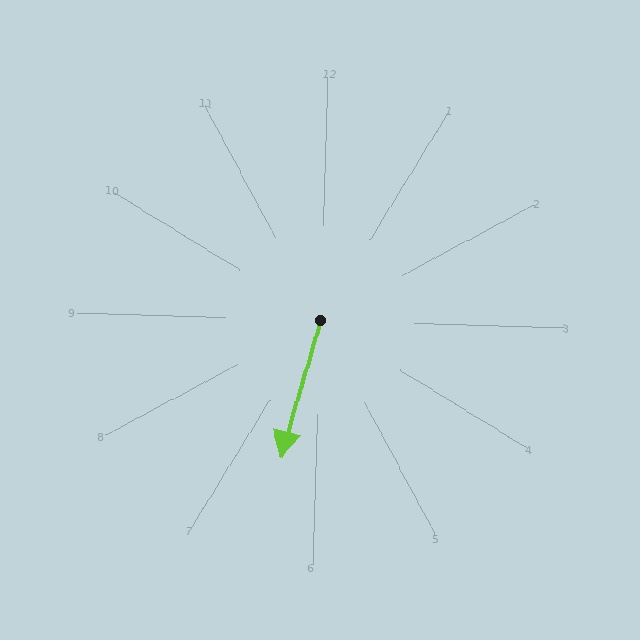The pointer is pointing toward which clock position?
Roughly 6 o'clock.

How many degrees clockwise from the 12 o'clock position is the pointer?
Approximately 194 degrees.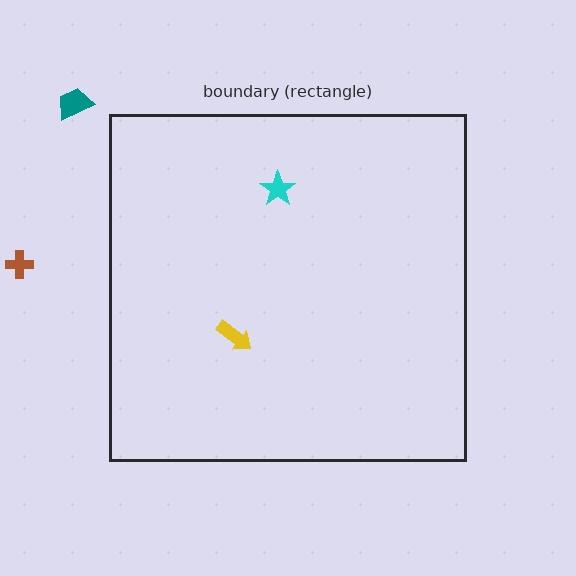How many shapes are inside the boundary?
2 inside, 2 outside.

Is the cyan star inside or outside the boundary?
Inside.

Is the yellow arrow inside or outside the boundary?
Inside.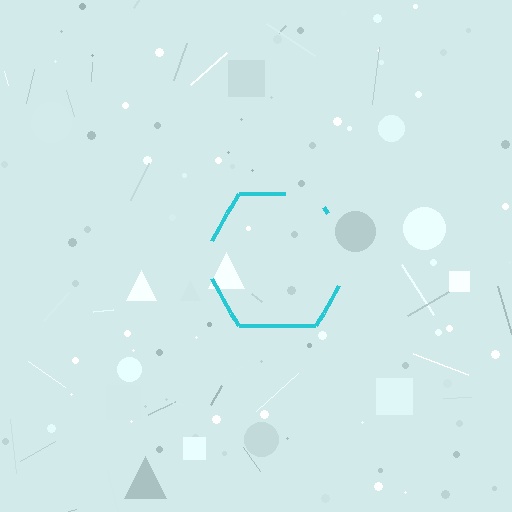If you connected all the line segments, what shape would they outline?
They would outline a hexagon.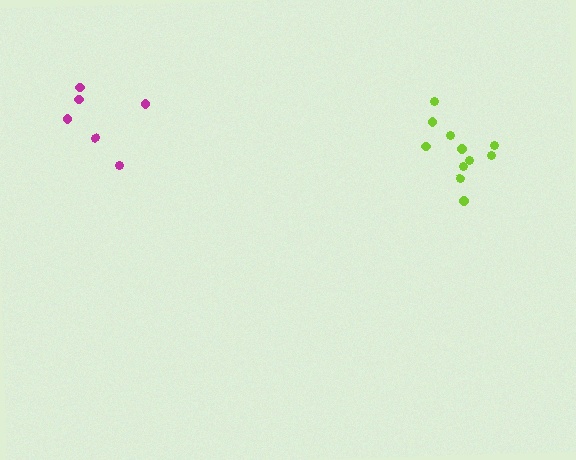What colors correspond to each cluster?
The clusters are colored: magenta, lime.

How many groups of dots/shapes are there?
There are 2 groups.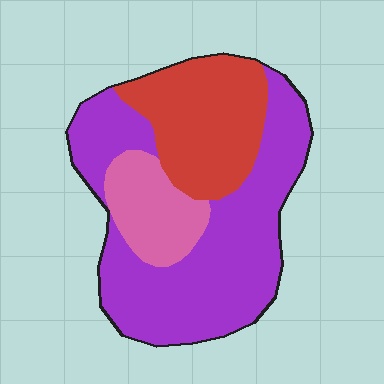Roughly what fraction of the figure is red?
Red covers 28% of the figure.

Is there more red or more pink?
Red.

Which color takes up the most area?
Purple, at roughly 55%.